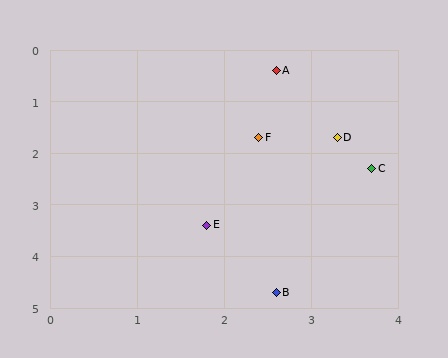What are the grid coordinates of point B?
Point B is at approximately (2.6, 4.7).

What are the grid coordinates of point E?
Point E is at approximately (1.8, 3.4).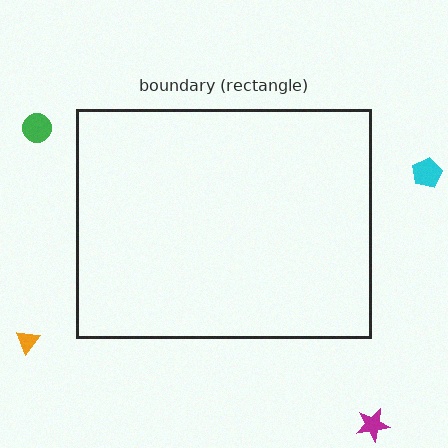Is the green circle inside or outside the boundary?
Outside.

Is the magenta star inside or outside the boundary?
Outside.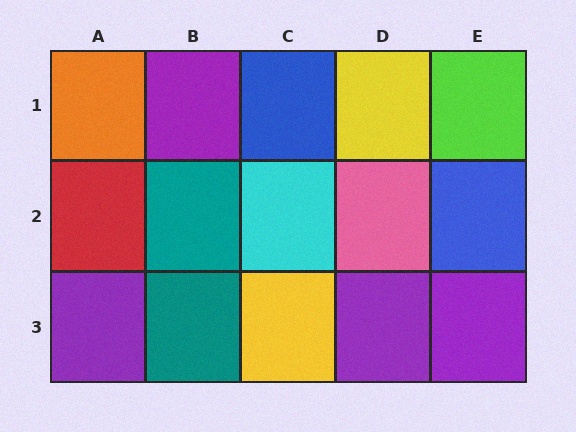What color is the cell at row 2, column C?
Cyan.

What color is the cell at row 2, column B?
Teal.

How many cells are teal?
2 cells are teal.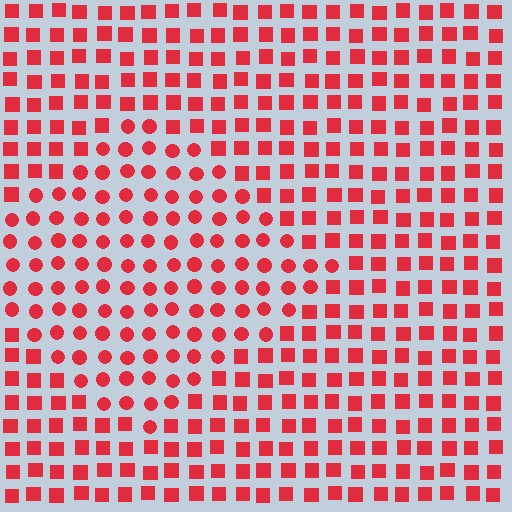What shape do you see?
I see a diamond.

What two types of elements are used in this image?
The image uses circles inside the diamond region and squares outside it.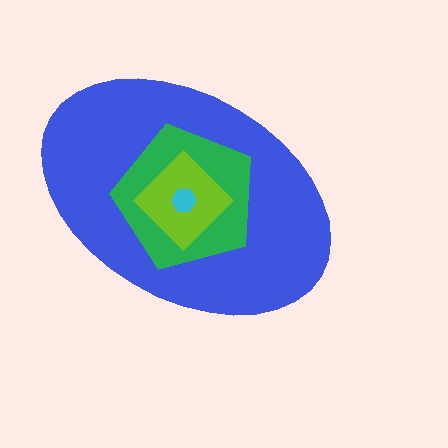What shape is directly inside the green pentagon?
The lime diamond.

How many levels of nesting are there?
4.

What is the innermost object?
The cyan hexagon.